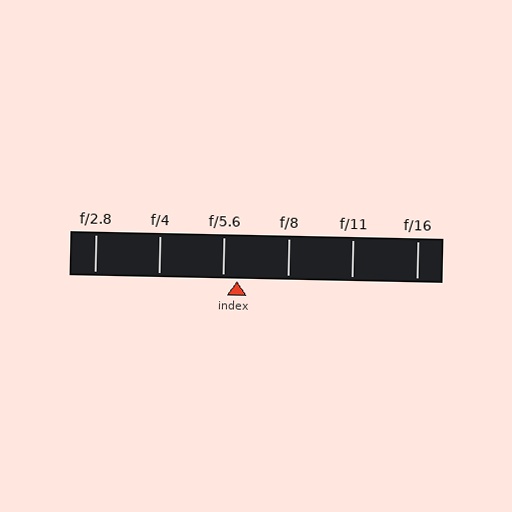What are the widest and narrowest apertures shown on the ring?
The widest aperture shown is f/2.8 and the narrowest is f/16.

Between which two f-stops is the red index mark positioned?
The index mark is between f/5.6 and f/8.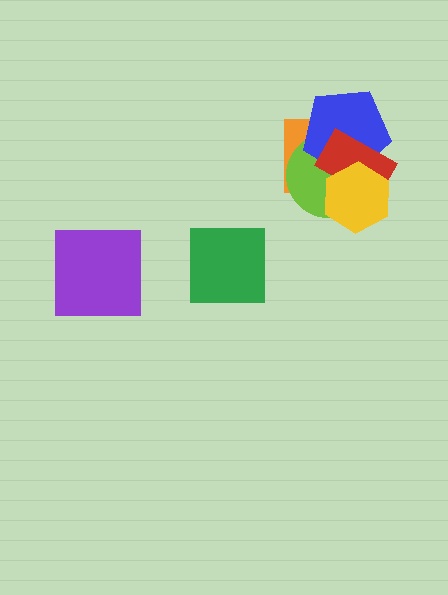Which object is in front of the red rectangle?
The yellow hexagon is in front of the red rectangle.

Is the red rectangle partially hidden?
Yes, it is partially covered by another shape.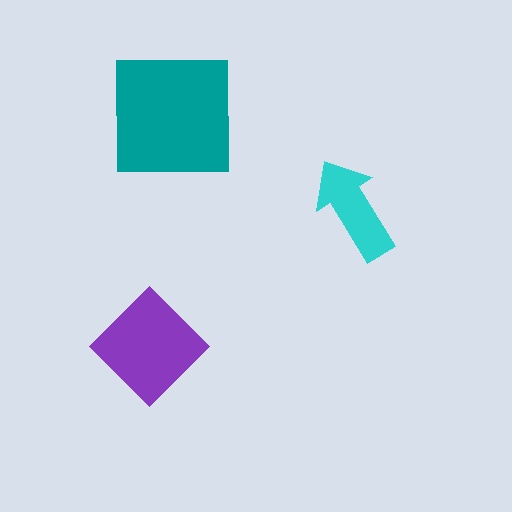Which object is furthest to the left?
The purple diamond is leftmost.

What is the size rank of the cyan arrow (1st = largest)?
3rd.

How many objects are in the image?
There are 3 objects in the image.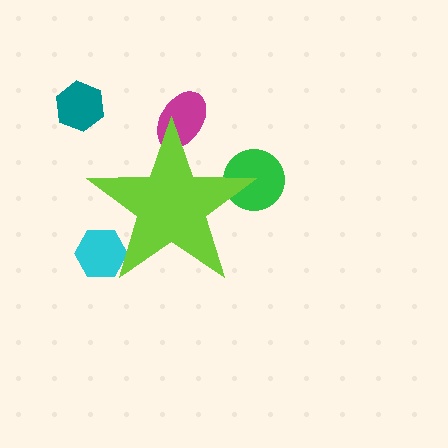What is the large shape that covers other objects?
A lime star.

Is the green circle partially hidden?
Yes, the green circle is partially hidden behind the lime star.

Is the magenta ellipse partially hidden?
Yes, the magenta ellipse is partially hidden behind the lime star.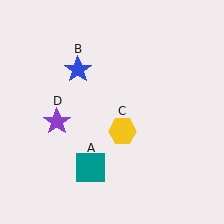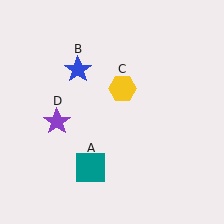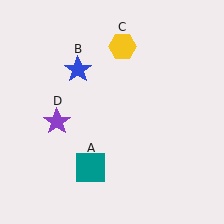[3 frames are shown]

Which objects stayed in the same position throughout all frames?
Teal square (object A) and blue star (object B) and purple star (object D) remained stationary.